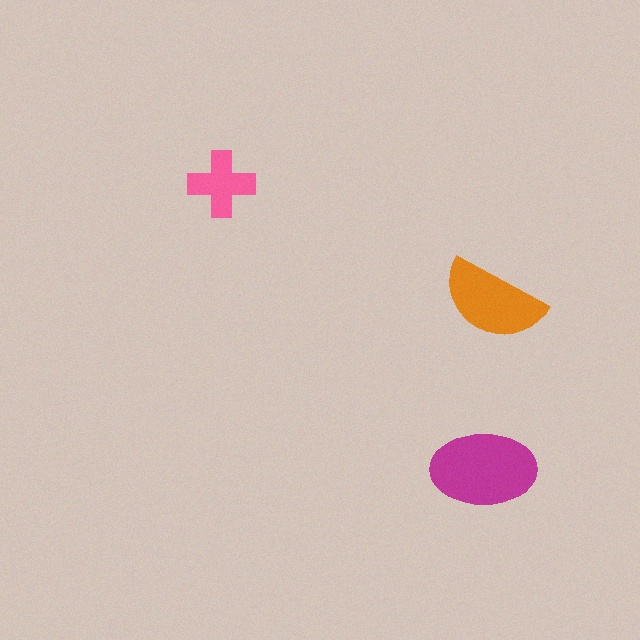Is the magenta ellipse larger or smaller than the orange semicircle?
Larger.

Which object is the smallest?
The pink cross.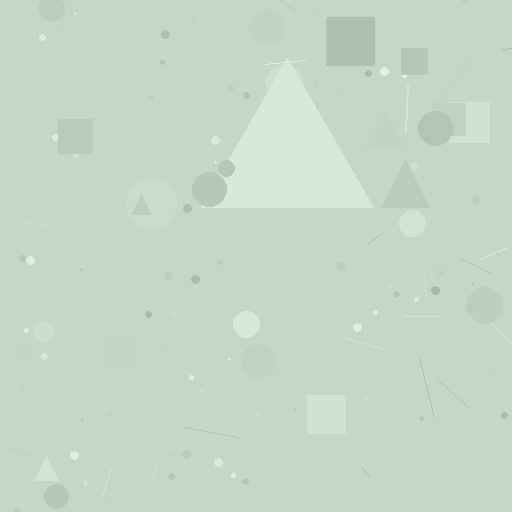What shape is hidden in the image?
A triangle is hidden in the image.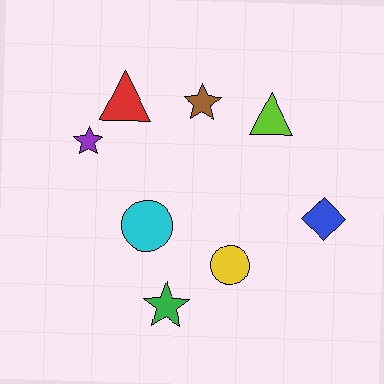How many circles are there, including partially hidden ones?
There are 2 circles.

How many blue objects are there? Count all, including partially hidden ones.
There is 1 blue object.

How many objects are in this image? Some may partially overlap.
There are 8 objects.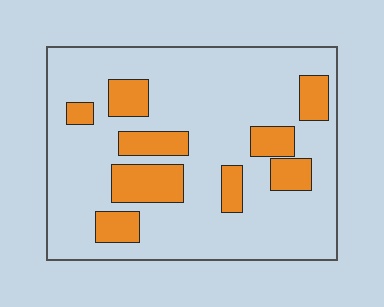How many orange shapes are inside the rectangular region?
9.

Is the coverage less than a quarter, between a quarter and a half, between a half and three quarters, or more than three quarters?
Less than a quarter.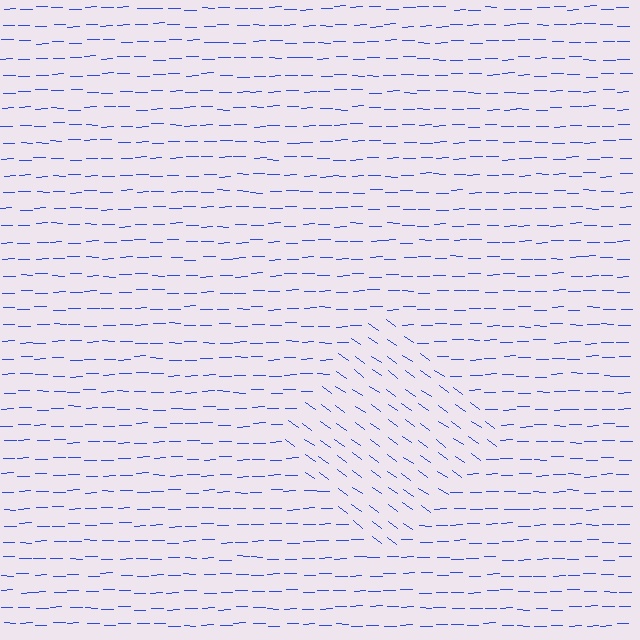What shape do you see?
I see a diamond.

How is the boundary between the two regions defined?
The boundary is defined purely by a change in line orientation (approximately 37 degrees difference). All lines are the same color and thickness.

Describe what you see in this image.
The image is filled with small blue line segments. A diamond region in the image has lines oriented differently from the surrounding lines, creating a visible texture boundary.